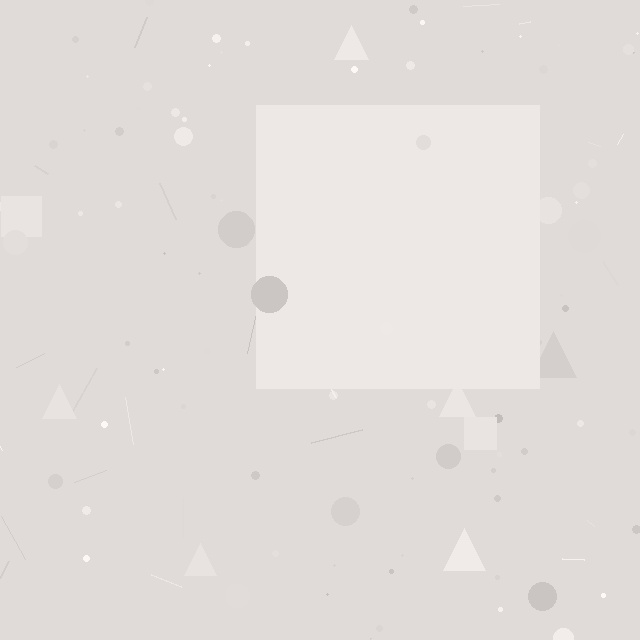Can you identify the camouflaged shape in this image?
The camouflaged shape is a square.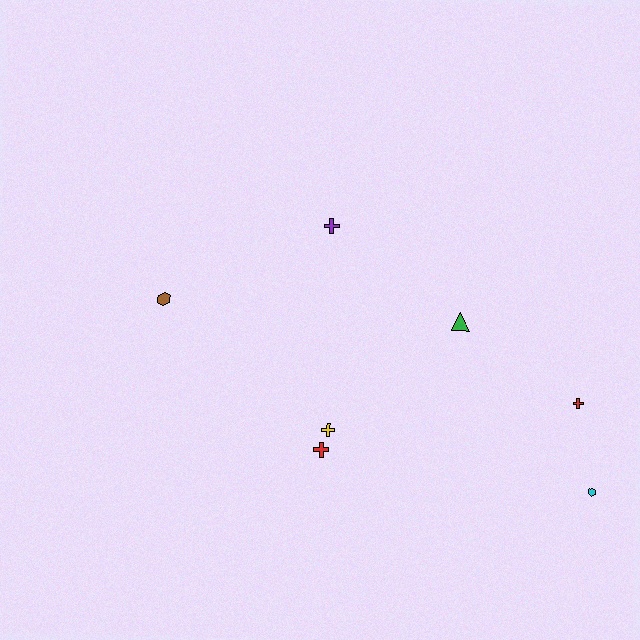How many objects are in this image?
There are 7 objects.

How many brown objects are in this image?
There is 1 brown object.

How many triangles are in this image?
There is 1 triangle.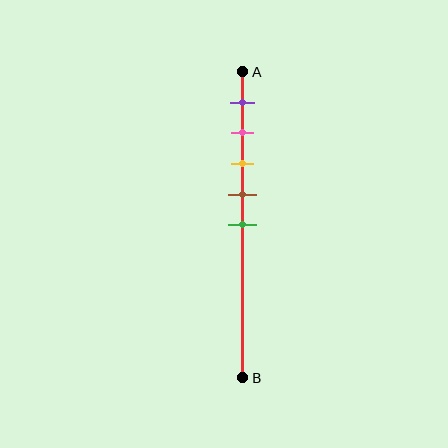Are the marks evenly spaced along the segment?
Yes, the marks are approximately evenly spaced.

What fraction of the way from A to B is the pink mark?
The pink mark is approximately 20% (0.2) of the way from A to B.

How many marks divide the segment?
There are 5 marks dividing the segment.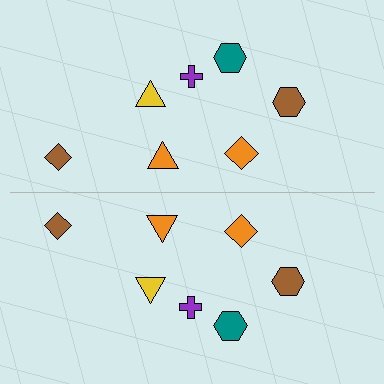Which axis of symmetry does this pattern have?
The pattern has a horizontal axis of symmetry running through the center of the image.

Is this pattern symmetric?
Yes, this pattern has bilateral (reflection) symmetry.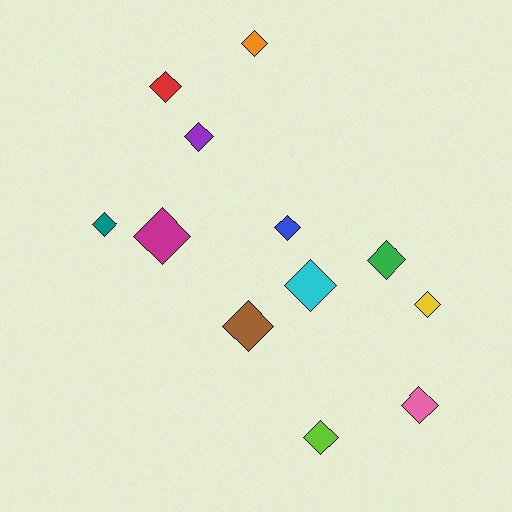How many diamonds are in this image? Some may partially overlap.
There are 12 diamonds.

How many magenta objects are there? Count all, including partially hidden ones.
There is 1 magenta object.